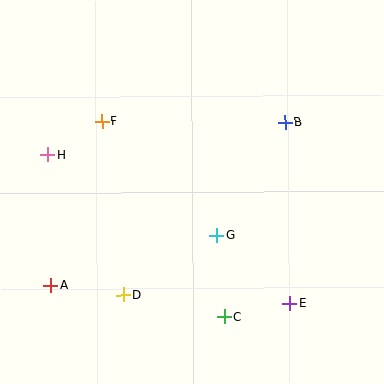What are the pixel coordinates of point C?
Point C is at (224, 317).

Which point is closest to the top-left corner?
Point F is closest to the top-left corner.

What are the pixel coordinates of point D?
Point D is at (123, 295).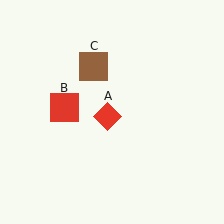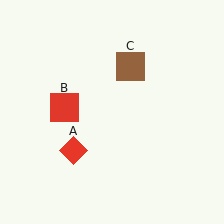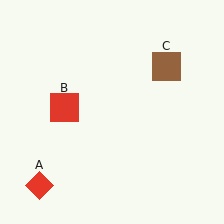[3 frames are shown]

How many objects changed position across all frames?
2 objects changed position: red diamond (object A), brown square (object C).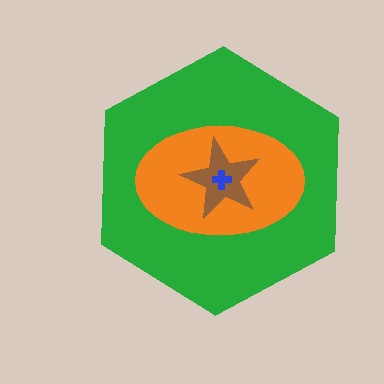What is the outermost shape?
The green hexagon.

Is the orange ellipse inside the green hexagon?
Yes.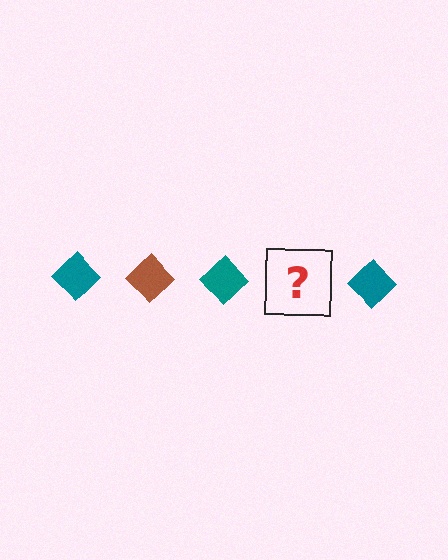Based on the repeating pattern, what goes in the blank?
The blank should be a brown diamond.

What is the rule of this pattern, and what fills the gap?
The rule is that the pattern cycles through teal, brown diamonds. The gap should be filled with a brown diamond.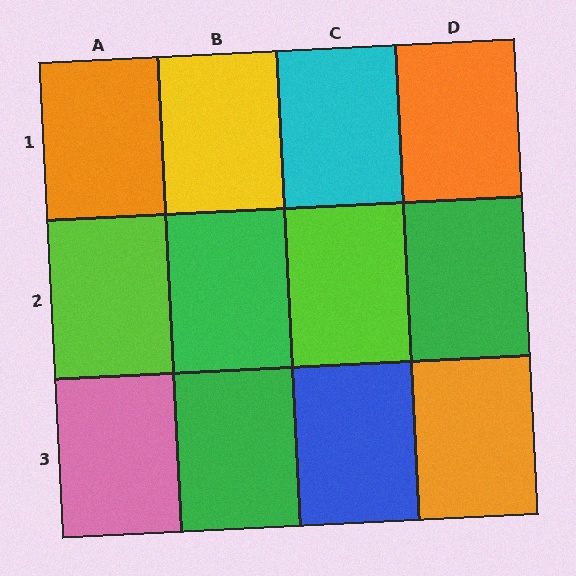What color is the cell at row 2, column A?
Lime.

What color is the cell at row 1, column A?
Orange.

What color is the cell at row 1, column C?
Cyan.